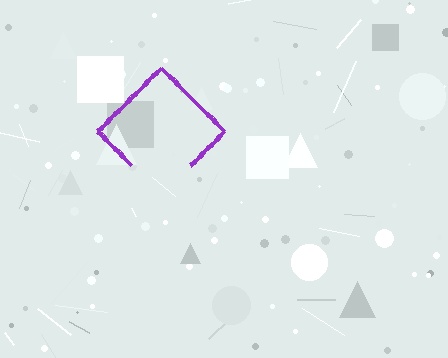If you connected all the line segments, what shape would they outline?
They would outline a diamond.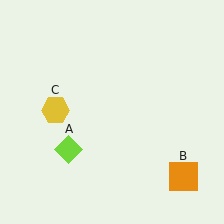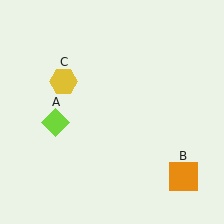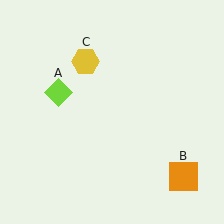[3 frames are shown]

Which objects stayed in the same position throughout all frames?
Orange square (object B) remained stationary.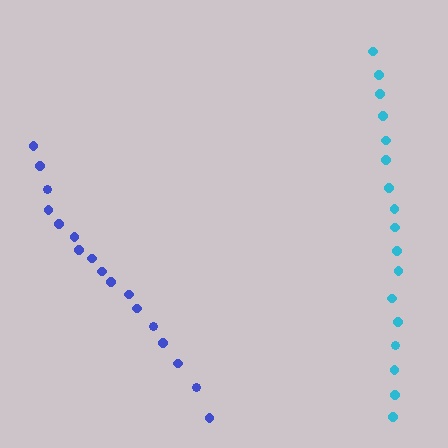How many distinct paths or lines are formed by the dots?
There are 2 distinct paths.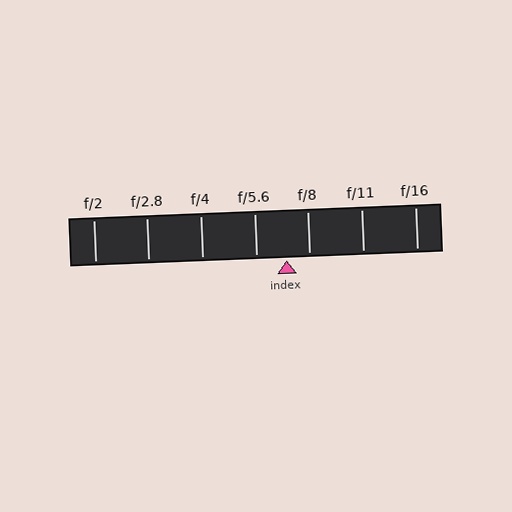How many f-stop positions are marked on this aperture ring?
There are 7 f-stop positions marked.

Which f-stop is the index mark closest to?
The index mark is closest to f/8.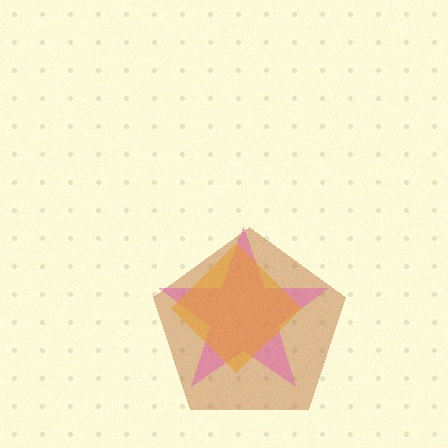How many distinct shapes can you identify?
There are 3 distinct shapes: a brown pentagon, a pink star, an orange diamond.